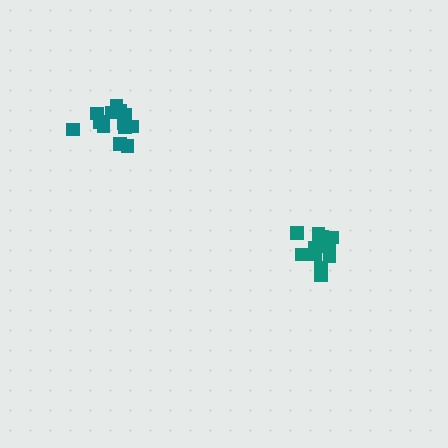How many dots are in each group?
Group 1: 13 dots, Group 2: 15 dots (28 total).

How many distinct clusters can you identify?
There are 2 distinct clusters.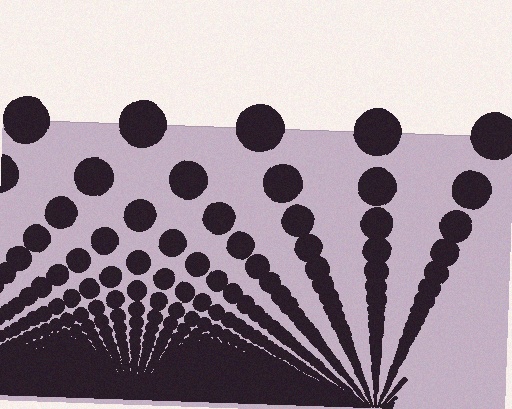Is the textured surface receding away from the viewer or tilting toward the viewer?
The surface appears to tilt toward the viewer. Texture elements get larger and sparser toward the top.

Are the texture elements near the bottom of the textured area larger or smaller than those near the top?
Smaller. The gradient is inverted — elements near the bottom are smaller and denser.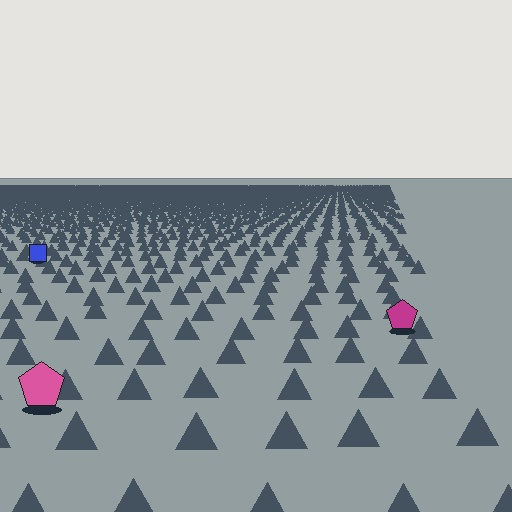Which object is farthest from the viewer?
The blue square is farthest from the viewer. It appears smaller and the ground texture around it is denser.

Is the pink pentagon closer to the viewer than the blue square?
Yes. The pink pentagon is closer — you can tell from the texture gradient: the ground texture is coarser near it.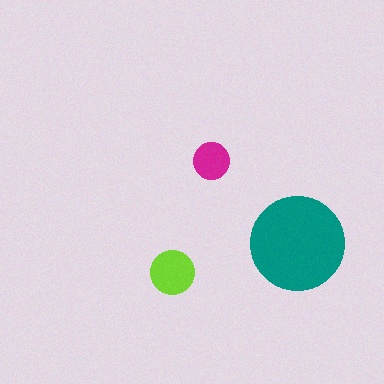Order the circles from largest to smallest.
the teal one, the lime one, the magenta one.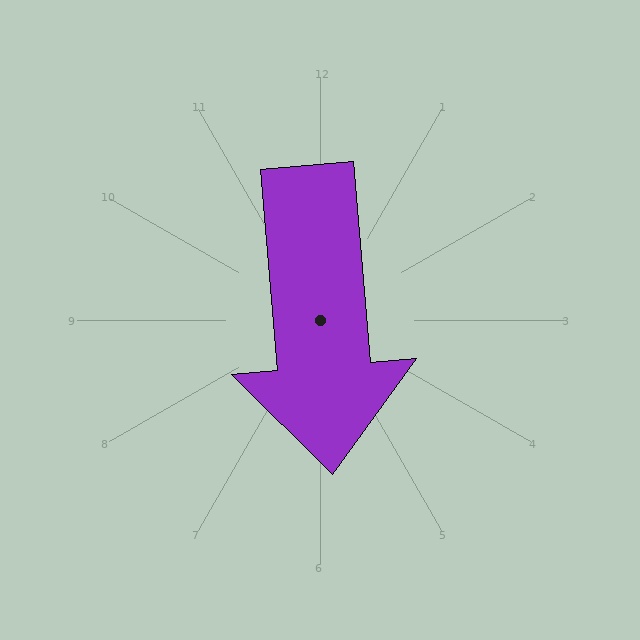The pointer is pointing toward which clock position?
Roughly 6 o'clock.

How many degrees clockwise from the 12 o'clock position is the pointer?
Approximately 175 degrees.